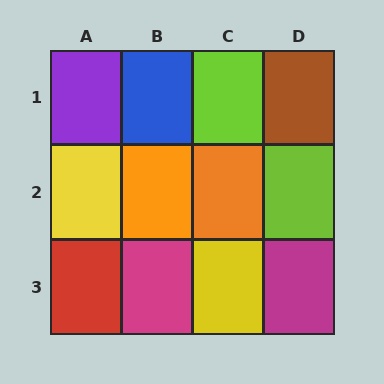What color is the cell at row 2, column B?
Orange.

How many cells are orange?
2 cells are orange.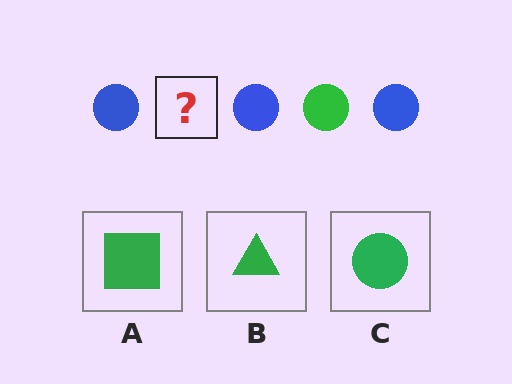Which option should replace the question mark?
Option C.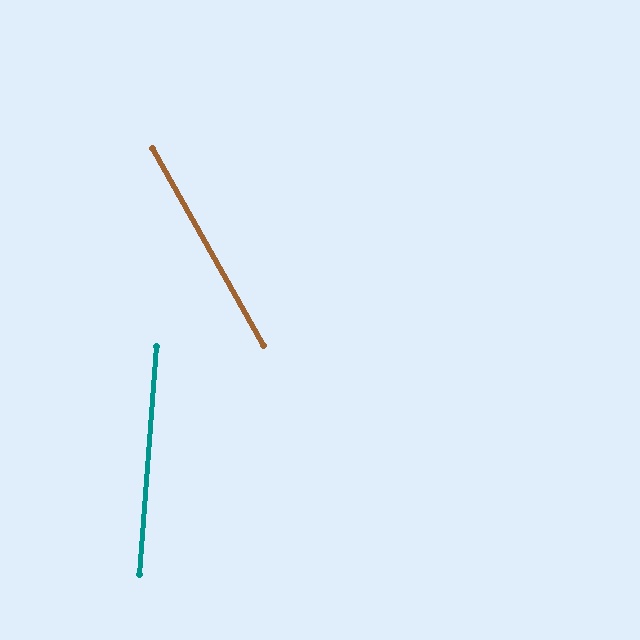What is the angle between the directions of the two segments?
Approximately 34 degrees.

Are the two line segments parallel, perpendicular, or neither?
Neither parallel nor perpendicular — they differ by about 34°.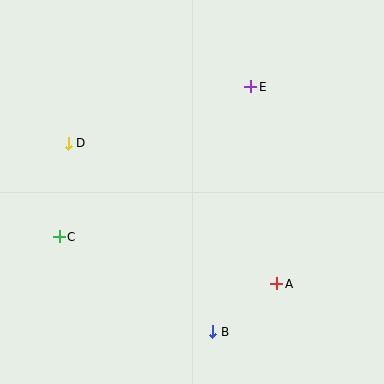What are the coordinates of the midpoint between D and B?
The midpoint between D and B is at (141, 237).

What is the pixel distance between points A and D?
The distance between A and D is 251 pixels.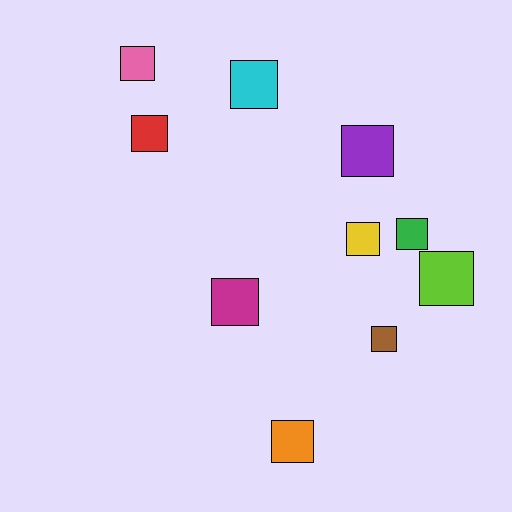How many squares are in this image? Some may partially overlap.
There are 10 squares.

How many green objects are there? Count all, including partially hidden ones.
There is 1 green object.